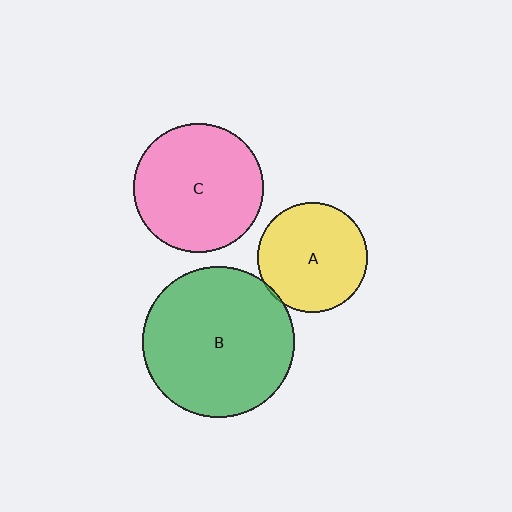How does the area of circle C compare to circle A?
Approximately 1.4 times.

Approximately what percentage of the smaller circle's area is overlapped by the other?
Approximately 5%.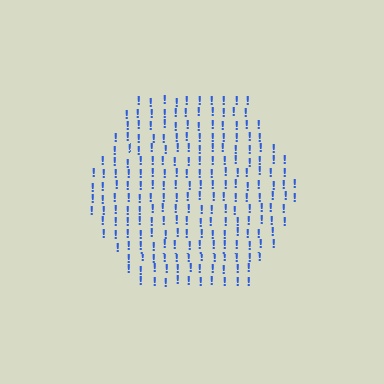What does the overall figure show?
The overall figure shows a hexagon.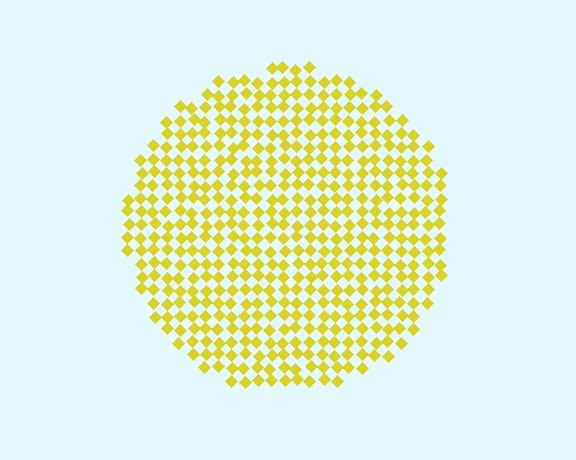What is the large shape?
The large shape is a circle.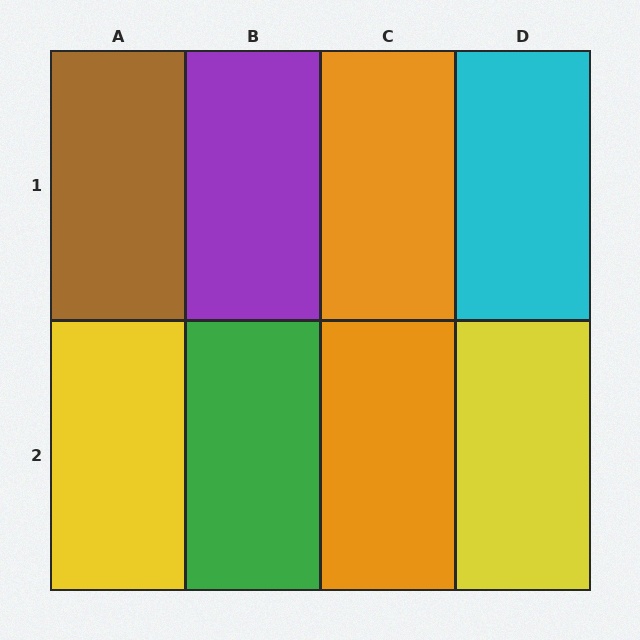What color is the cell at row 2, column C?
Orange.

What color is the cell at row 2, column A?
Yellow.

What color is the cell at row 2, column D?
Yellow.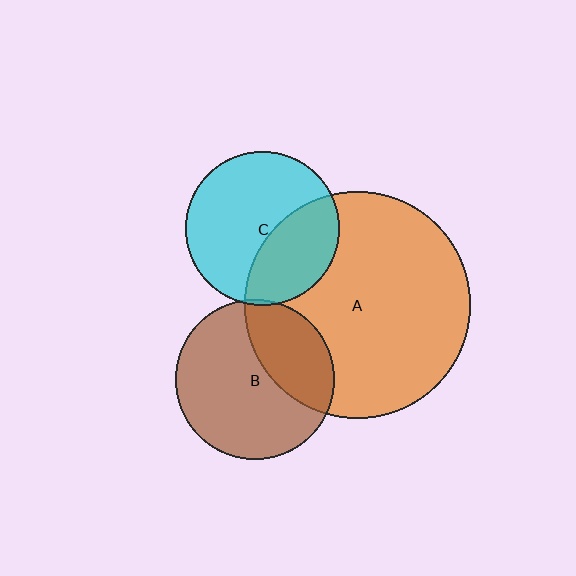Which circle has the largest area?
Circle A (orange).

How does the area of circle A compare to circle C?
Approximately 2.2 times.